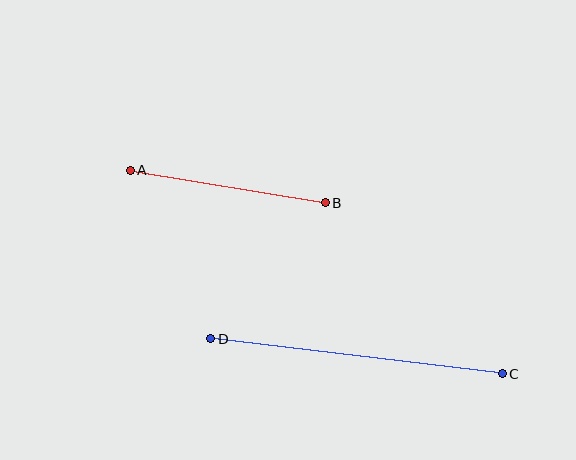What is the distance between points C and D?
The distance is approximately 294 pixels.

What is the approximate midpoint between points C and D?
The midpoint is at approximately (357, 356) pixels.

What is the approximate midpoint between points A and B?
The midpoint is at approximately (228, 186) pixels.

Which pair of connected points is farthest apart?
Points C and D are farthest apart.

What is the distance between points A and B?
The distance is approximately 198 pixels.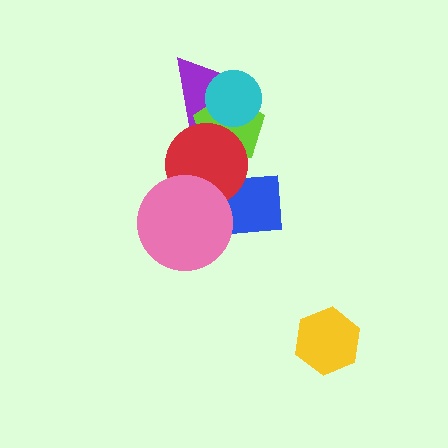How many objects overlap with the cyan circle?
2 objects overlap with the cyan circle.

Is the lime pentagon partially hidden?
Yes, it is partially covered by another shape.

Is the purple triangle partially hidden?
Yes, it is partially covered by another shape.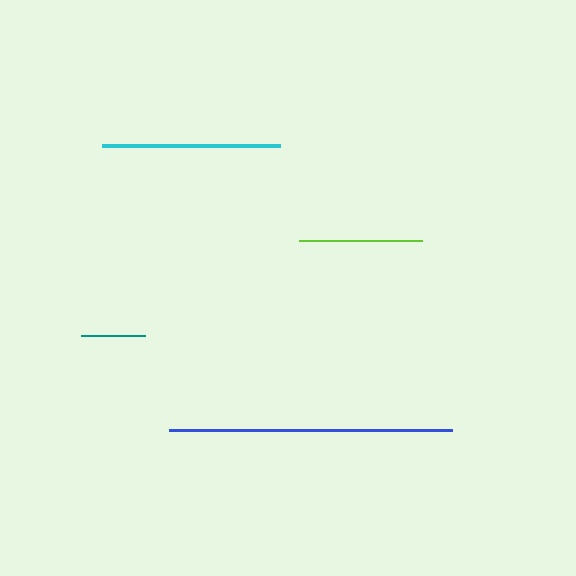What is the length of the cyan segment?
The cyan segment is approximately 178 pixels long.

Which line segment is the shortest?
The teal line is the shortest at approximately 64 pixels.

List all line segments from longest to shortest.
From longest to shortest: blue, cyan, lime, teal.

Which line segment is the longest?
The blue line is the longest at approximately 283 pixels.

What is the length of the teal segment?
The teal segment is approximately 64 pixels long.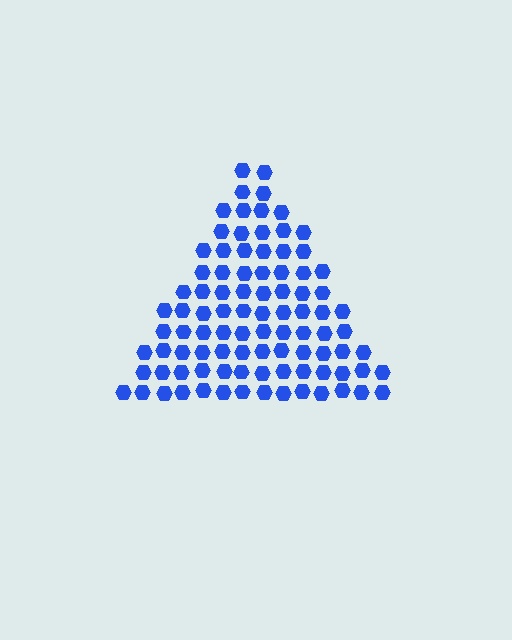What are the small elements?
The small elements are hexagons.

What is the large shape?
The large shape is a triangle.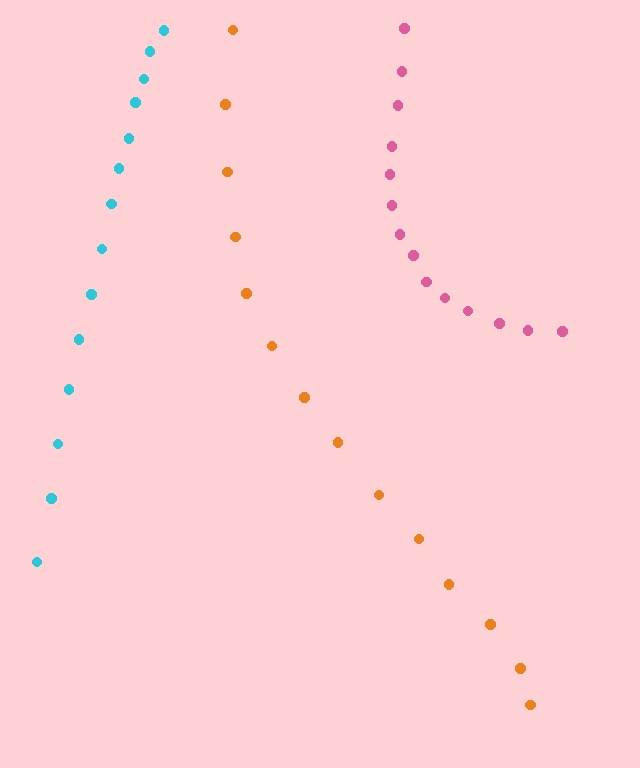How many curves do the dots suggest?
There are 3 distinct paths.